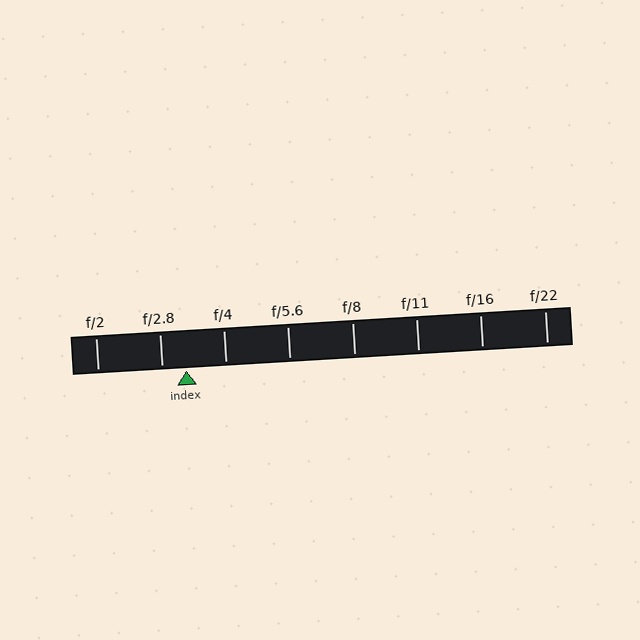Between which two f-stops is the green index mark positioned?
The index mark is between f/2.8 and f/4.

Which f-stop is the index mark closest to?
The index mark is closest to f/2.8.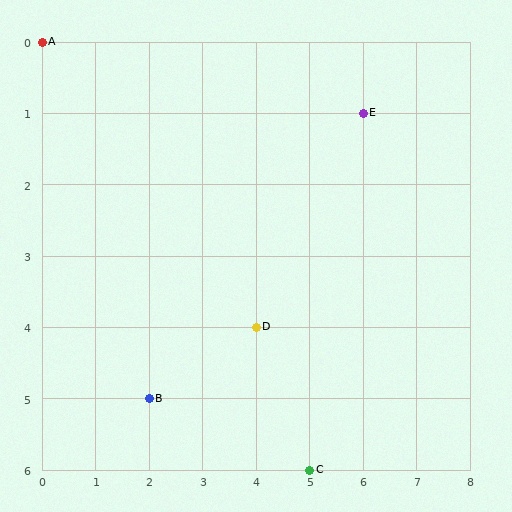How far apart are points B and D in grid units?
Points B and D are 2 columns and 1 row apart (about 2.2 grid units diagonally).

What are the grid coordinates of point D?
Point D is at grid coordinates (4, 4).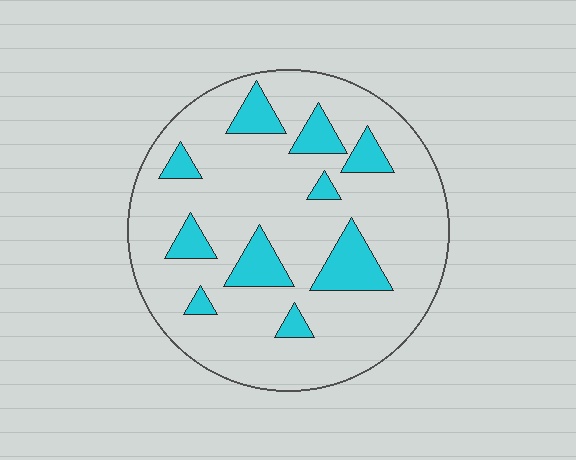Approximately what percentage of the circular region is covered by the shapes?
Approximately 15%.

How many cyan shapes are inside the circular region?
10.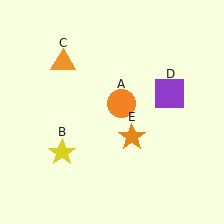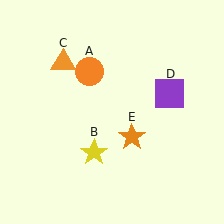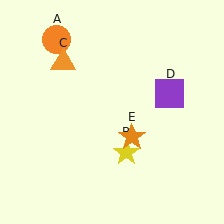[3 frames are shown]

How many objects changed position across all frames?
2 objects changed position: orange circle (object A), yellow star (object B).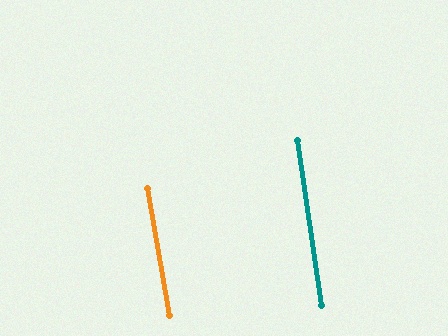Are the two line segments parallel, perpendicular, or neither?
Parallel — their directions differ by only 1.5°.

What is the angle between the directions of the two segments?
Approximately 2 degrees.